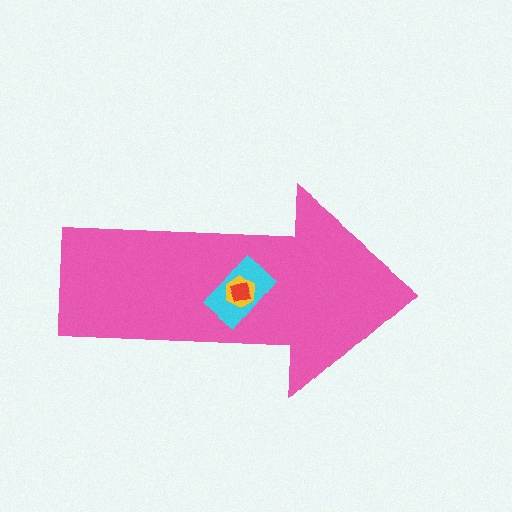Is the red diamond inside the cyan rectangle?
Yes.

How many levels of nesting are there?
4.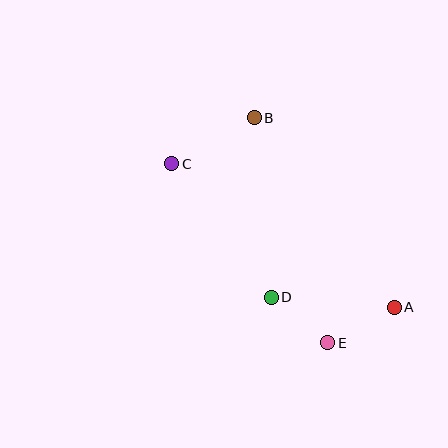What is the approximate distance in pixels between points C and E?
The distance between C and E is approximately 238 pixels.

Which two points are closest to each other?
Points D and E are closest to each other.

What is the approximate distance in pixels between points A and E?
The distance between A and E is approximately 76 pixels.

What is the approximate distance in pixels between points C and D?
The distance between C and D is approximately 167 pixels.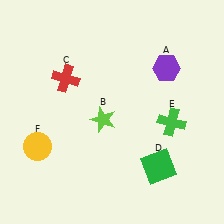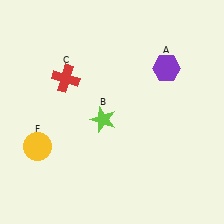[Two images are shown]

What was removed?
The green square (D), the green cross (E) were removed in Image 2.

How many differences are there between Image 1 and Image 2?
There are 2 differences between the two images.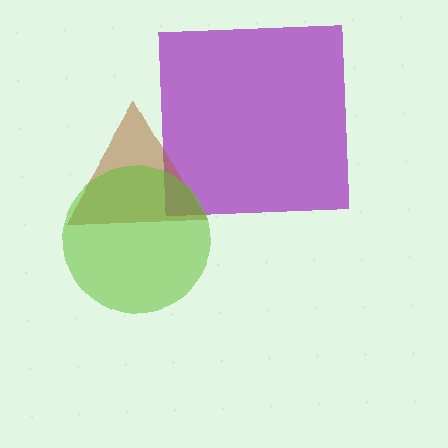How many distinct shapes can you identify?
There are 3 distinct shapes: a purple square, a brown triangle, a lime circle.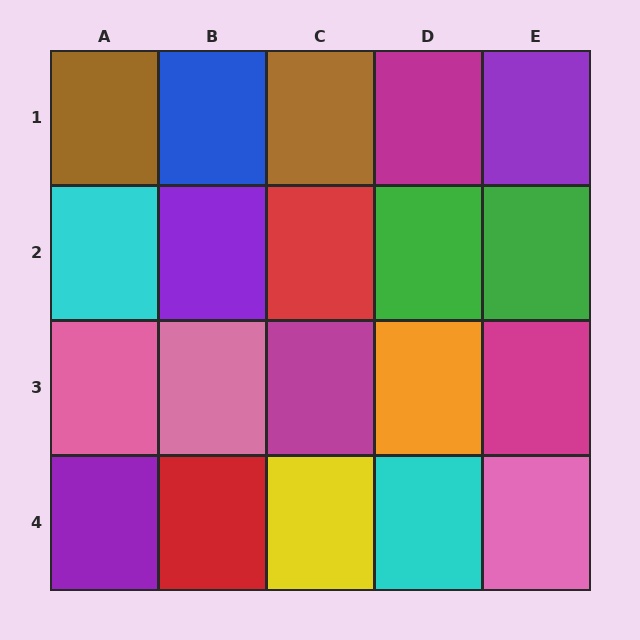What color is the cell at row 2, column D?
Green.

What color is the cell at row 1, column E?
Purple.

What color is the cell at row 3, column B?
Pink.